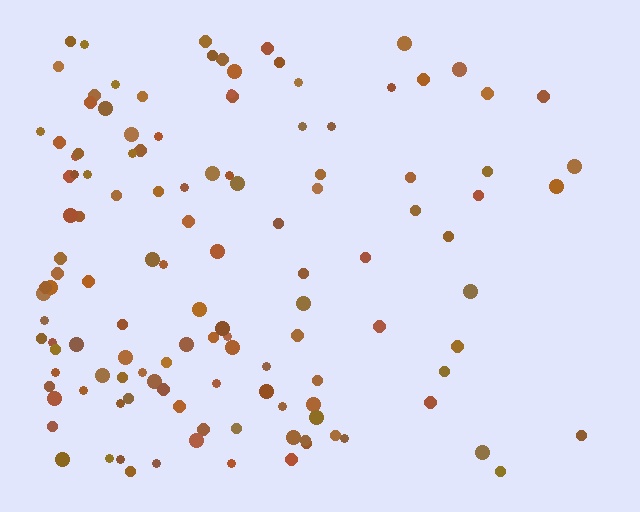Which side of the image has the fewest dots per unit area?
The right.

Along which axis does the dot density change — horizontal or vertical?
Horizontal.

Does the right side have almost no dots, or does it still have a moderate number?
Still a moderate number, just noticeably fewer than the left.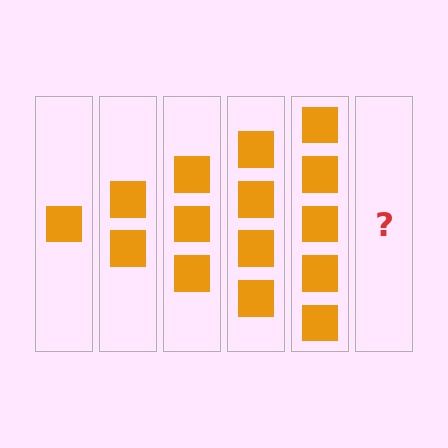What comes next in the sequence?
The next element should be 6 squares.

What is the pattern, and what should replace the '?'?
The pattern is that each step adds one more square. The '?' should be 6 squares.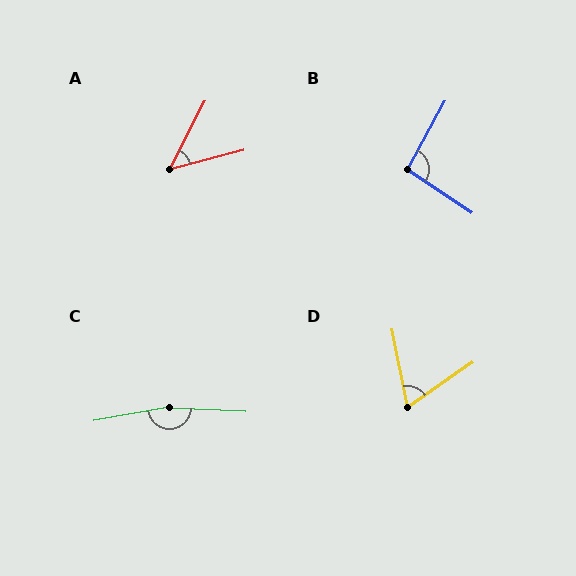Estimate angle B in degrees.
Approximately 95 degrees.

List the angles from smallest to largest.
A (48°), D (66°), B (95°), C (168°).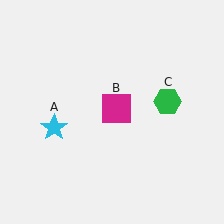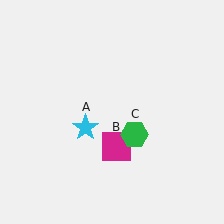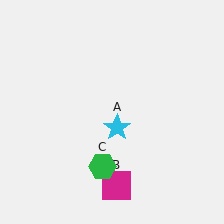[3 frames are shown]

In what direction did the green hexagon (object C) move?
The green hexagon (object C) moved down and to the left.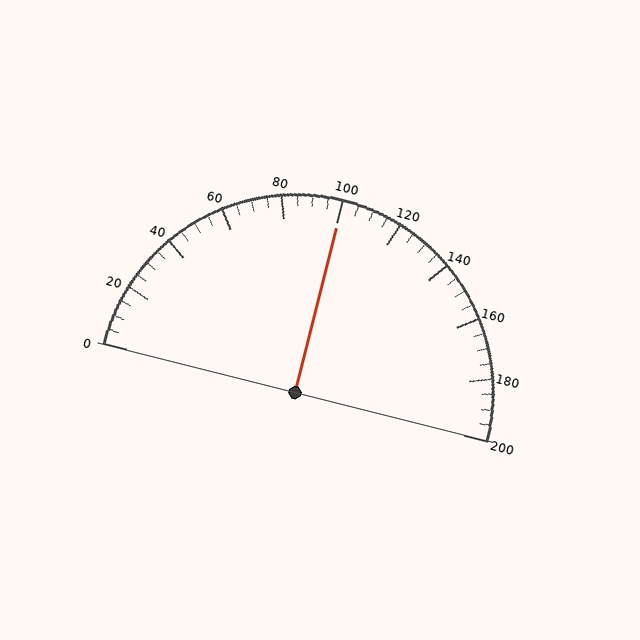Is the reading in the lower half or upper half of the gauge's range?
The reading is in the upper half of the range (0 to 200).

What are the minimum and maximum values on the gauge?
The gauge ranges from 0 to 200.